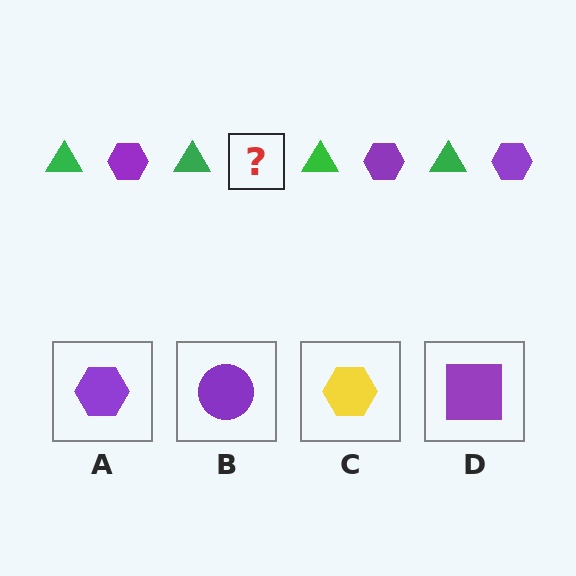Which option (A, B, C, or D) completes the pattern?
A.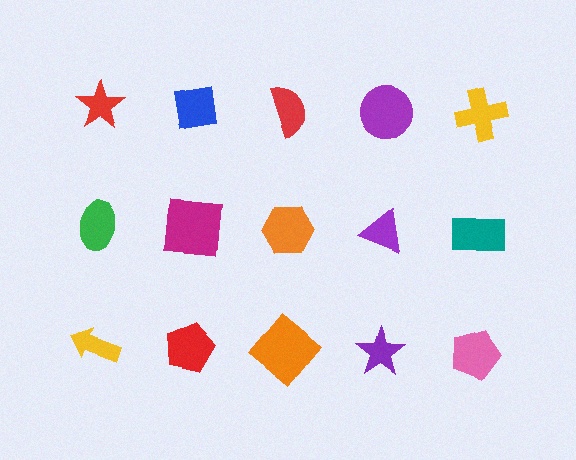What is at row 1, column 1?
A red star.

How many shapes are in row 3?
5 shapes.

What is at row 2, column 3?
An orange hexagon.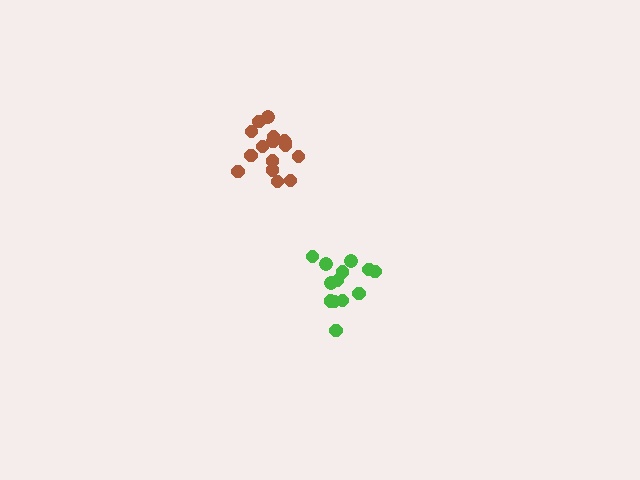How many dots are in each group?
Group 1: 16 dots, Group 2: 13 dots (29 total).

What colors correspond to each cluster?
The clusters are colored: brown, green.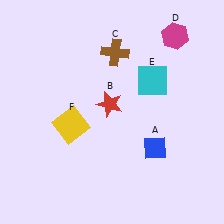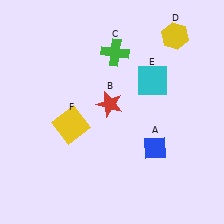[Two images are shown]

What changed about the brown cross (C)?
In Image 1, C is brown. In Image 2, it changed to green.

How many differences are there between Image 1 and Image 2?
There are 2 differences between the two images.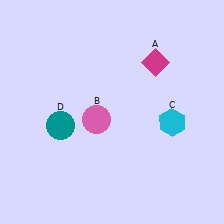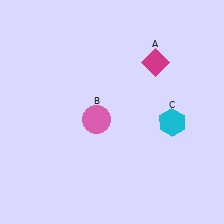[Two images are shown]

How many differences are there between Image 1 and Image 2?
There is 1 difference between the two images.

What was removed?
The teal circle (D) was removed in Image 2.